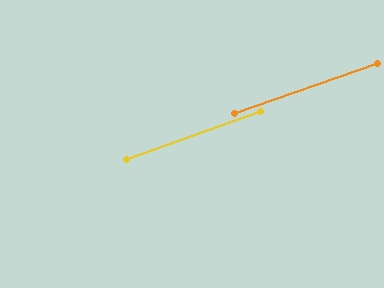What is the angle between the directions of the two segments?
Approximately 0 degrees.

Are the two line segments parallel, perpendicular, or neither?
Parallel — their directions differ by only 0.3°.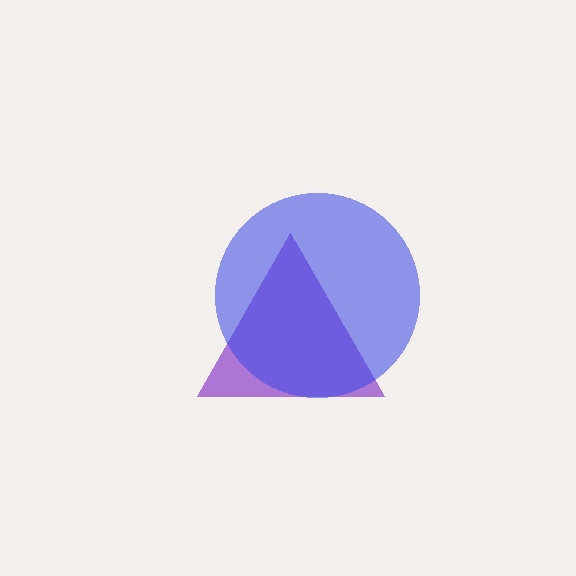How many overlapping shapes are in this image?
There are 2 overlapping shapes in the image.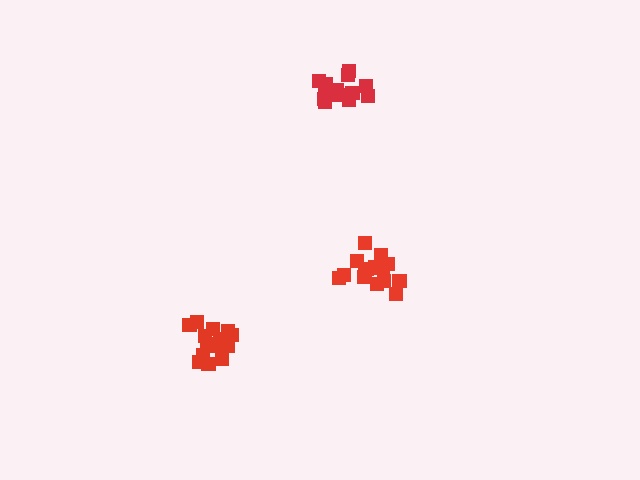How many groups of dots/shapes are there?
There are 3 groups.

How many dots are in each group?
Group 1: 13 dots, Group 2: 15 dots, Group 3: 15 dots (43 total).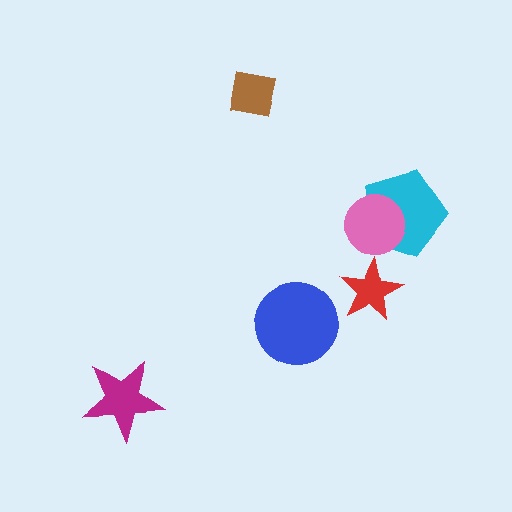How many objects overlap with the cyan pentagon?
1 object overlaps with the cyan pentagon.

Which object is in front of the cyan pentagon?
The pink circle is in front of the cyan pentagon.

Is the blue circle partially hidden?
No, no other shape covers it.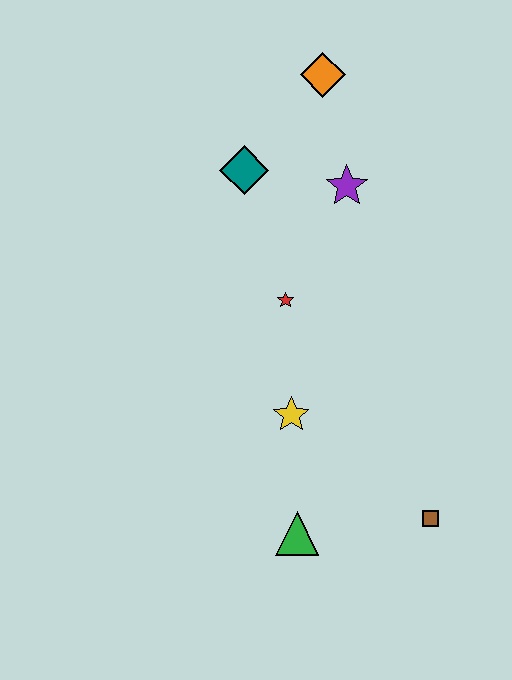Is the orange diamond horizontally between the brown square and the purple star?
No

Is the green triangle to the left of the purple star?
Yes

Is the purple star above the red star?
Yes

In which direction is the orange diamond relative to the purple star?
The orange diamond is above the purple star.